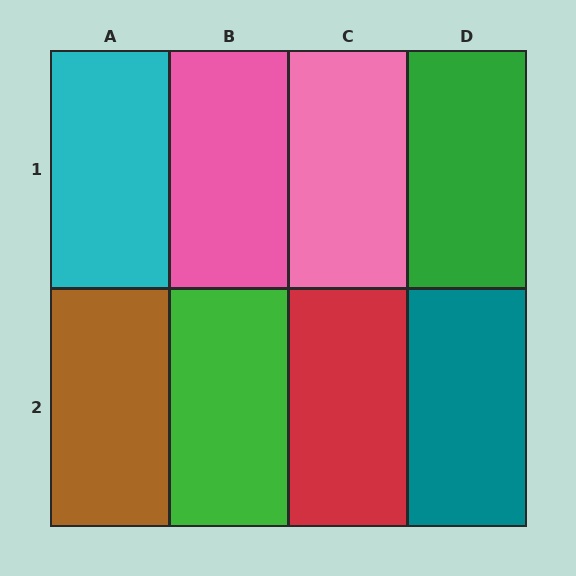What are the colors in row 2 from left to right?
Brown, green, red, teal.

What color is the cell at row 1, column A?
Cyan.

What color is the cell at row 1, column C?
Pink.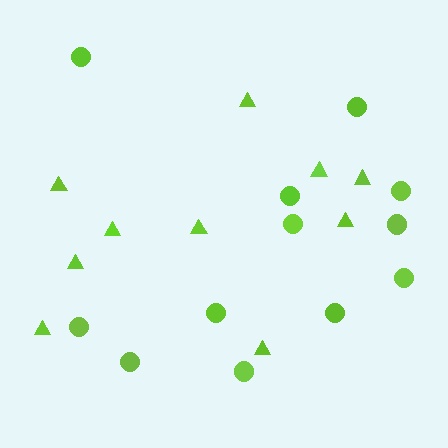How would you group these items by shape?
There are 2 groups: one group of circles (12) and one group of triangles (10).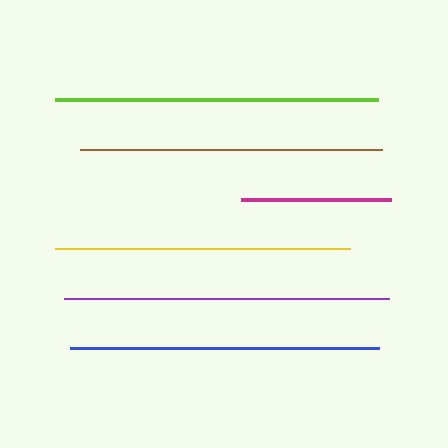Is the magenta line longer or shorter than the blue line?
The blue line is longer than the magenta line.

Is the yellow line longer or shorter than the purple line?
The purple line is longer than the yellow line.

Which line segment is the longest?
The purple line is the longest at approximately 325 pixels.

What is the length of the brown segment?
The brown segment is approximately 303 pixels long.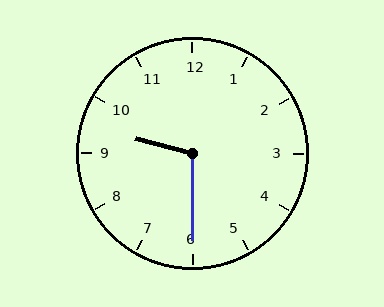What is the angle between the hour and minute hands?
Approximately 105 degrees.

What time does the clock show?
9:30.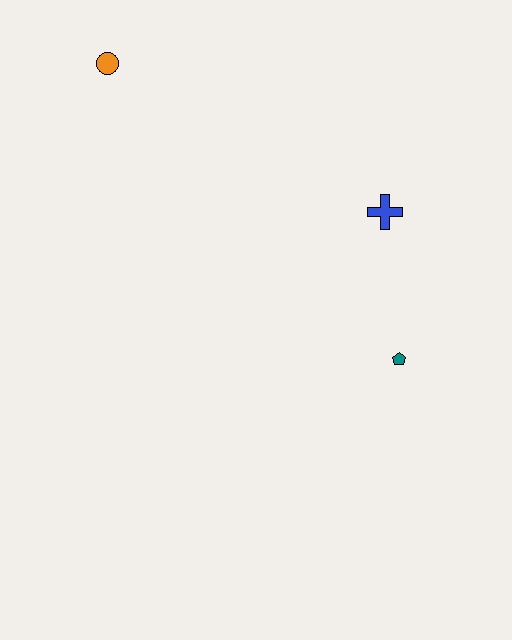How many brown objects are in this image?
There are no brown objects.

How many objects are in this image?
There are 3 objects.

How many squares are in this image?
There are no squares.